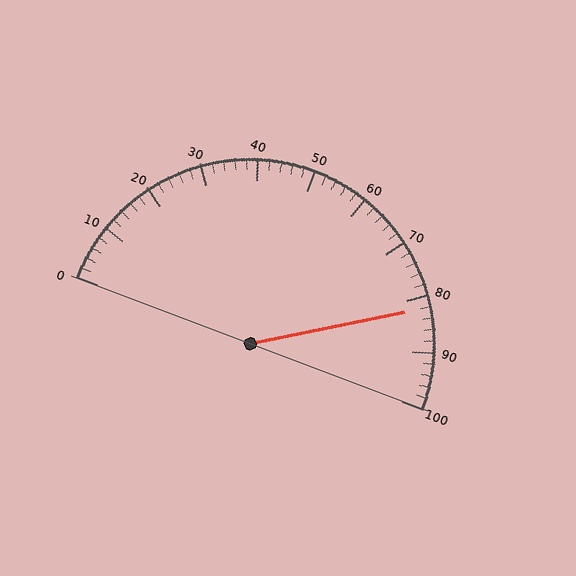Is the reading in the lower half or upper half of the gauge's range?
The reading is in the upper half of the range (0 to 100).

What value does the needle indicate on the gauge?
The needle indicates approximately 82.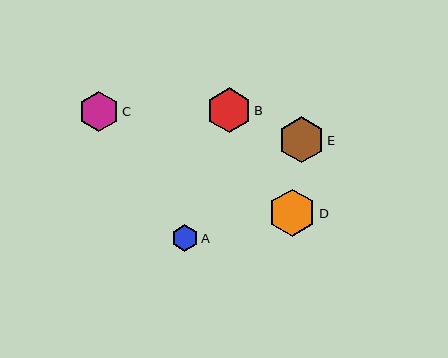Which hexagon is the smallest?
Hexagon A is the smallest with a size of approximately 27 pixels.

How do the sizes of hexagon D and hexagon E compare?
Hexagon D and hexagon E are approximately the same size.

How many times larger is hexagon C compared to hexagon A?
Hexagon C is approximately 1.5 times the size of hexagon A.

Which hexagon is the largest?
Hexagon D is the largest with a size of approximately 47 pixels.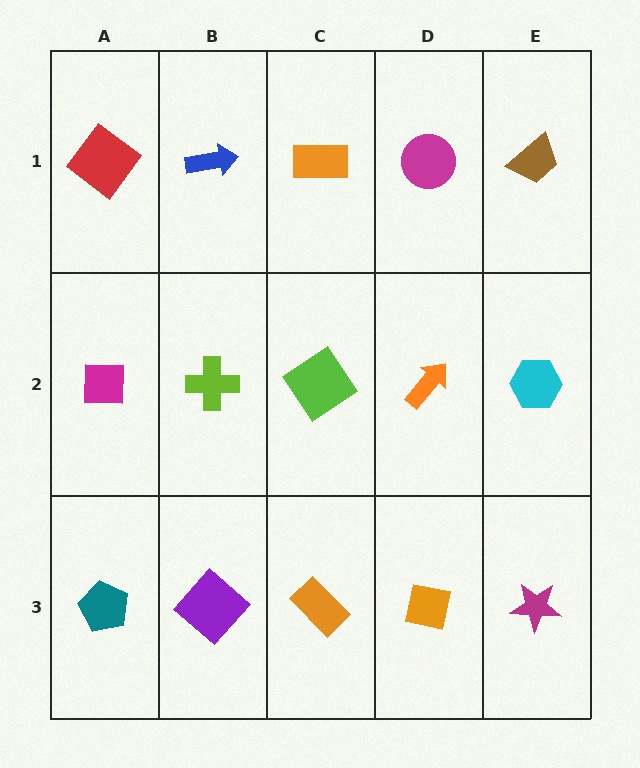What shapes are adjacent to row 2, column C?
An orange rectangle (row 1, column C), an orange rectangle (row 3, column C), a lime cross (row 2, column B), an orange arrow (row 2, column D).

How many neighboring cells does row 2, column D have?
4.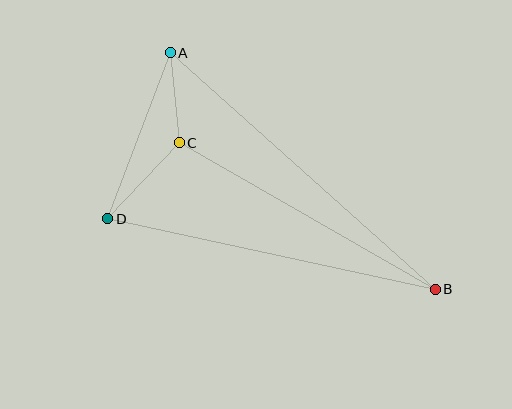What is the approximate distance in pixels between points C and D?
The distance between C and D is approximately 105 pixels.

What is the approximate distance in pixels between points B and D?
The distance between B and D is approximately 335 pixels.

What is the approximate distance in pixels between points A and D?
The distance between A and D is approximately 178 pixels.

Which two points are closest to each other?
Points A and C are closest to each other.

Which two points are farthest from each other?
Points A and B are farthest from each other.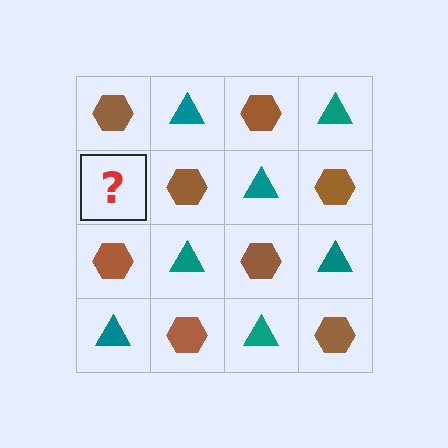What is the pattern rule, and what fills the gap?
The rule is that it alternates brown hexagon and teal triangle in a checkerboard pattern. The gap should be filled with a teal triangle.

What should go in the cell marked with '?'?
The missing cell should contain a teal triangle.